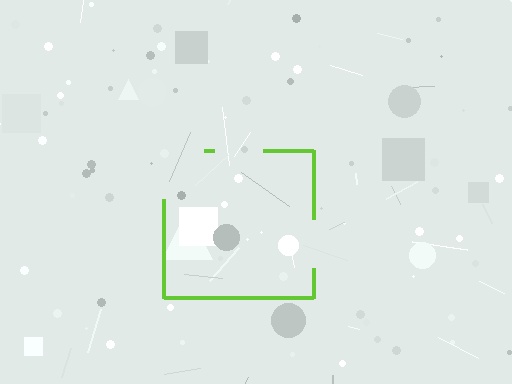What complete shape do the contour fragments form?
The contour fragments form a square.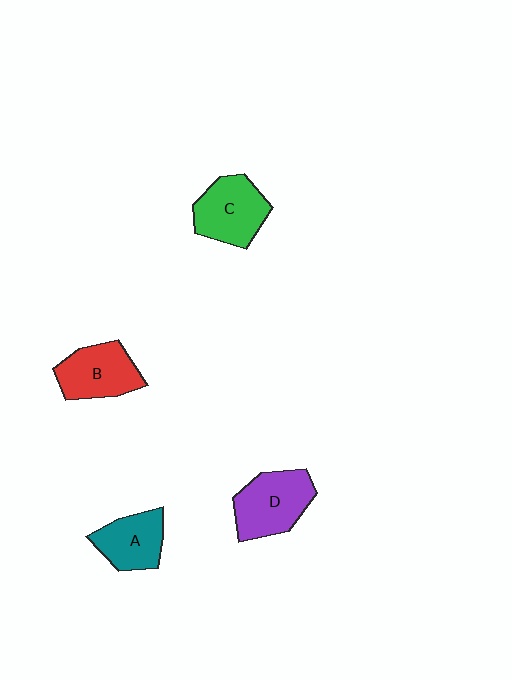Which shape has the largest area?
Shape D (purple).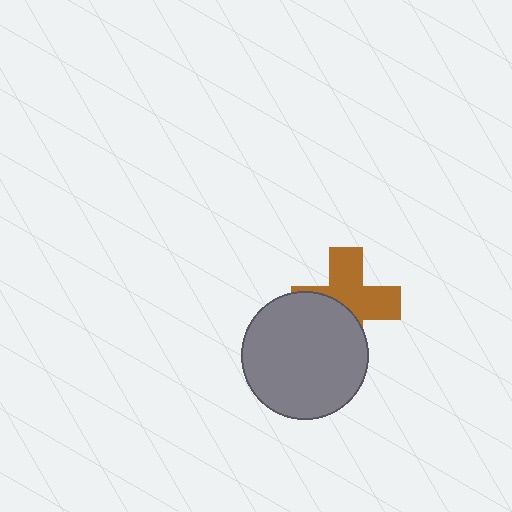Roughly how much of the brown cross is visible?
About half of it is visible (roughly 57%).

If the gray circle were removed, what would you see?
You would see the complete brown cross.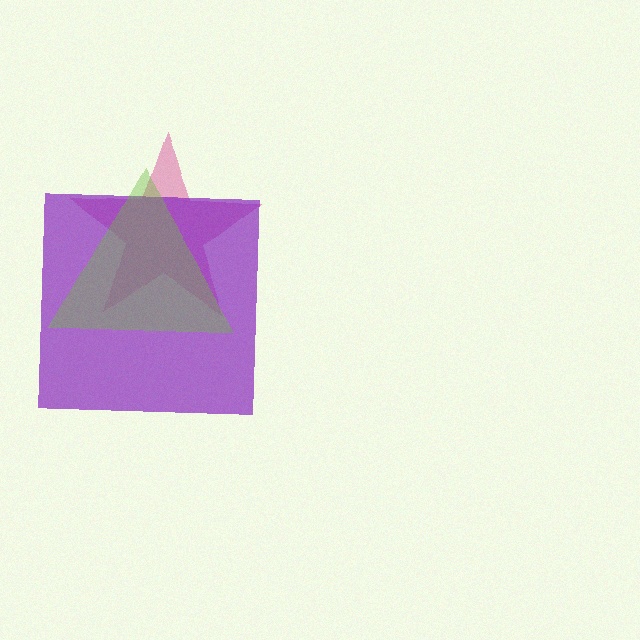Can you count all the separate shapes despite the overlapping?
Yes, there are 3 separate shapes.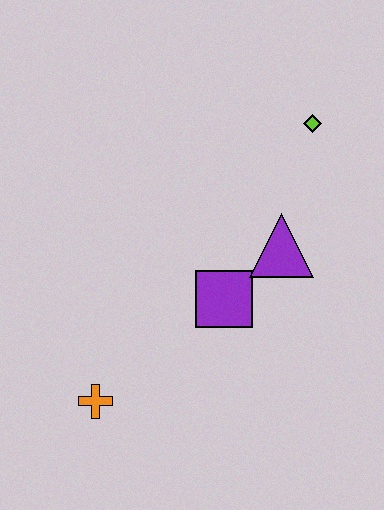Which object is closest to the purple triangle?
The purple square is closest to the purple triangle.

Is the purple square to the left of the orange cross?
No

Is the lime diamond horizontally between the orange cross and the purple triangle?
No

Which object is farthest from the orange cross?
The lime diamond is farthest from the orange cross.